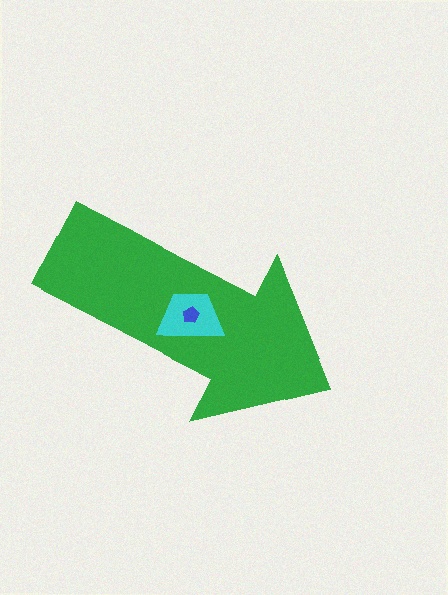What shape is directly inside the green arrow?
The cyan trapezoid.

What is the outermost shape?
The green arrow.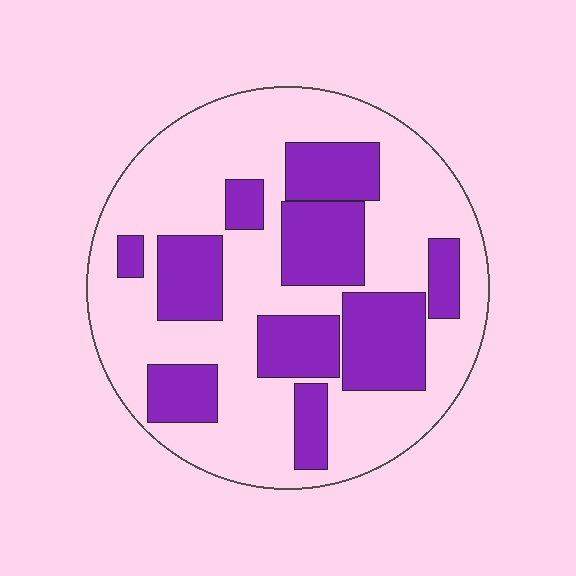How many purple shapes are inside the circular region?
10.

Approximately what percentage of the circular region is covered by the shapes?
Approximately 35%.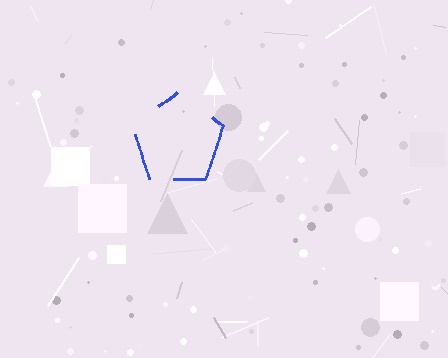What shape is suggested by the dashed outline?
The dashed outline suggests a pentagon.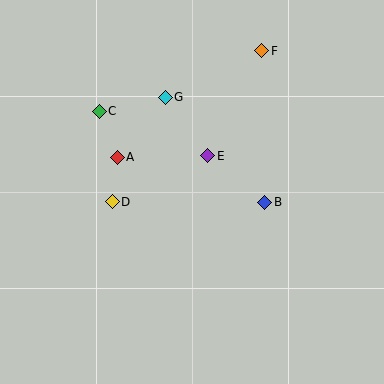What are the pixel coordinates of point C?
Point C is at (99, 112).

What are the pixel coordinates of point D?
Point D is at (112, 202).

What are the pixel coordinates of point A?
Point A is at (117, 157).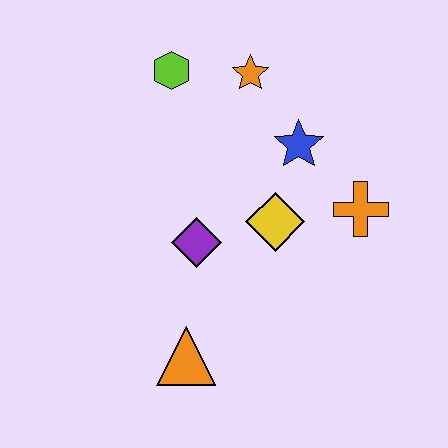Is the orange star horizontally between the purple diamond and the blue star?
Yes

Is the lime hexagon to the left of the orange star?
Yes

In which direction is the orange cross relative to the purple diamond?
The orange cross is to the right of the purple diamond.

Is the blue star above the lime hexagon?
No